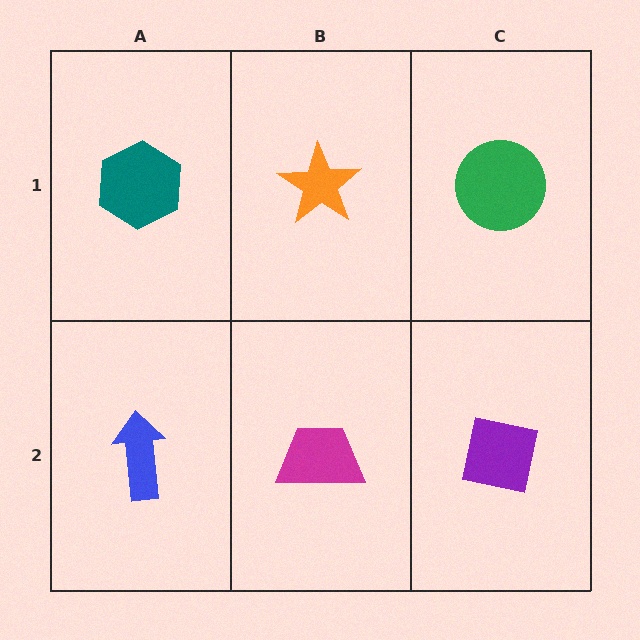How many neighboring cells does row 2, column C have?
2.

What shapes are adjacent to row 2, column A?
A teal hexagon (row 1, column A), a magenta trapezoid (row 2, column B).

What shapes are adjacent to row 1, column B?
A magenta trapezoid (row 2, column B), a teal hexagon (row 1, column A), a green circle (row 1, column C).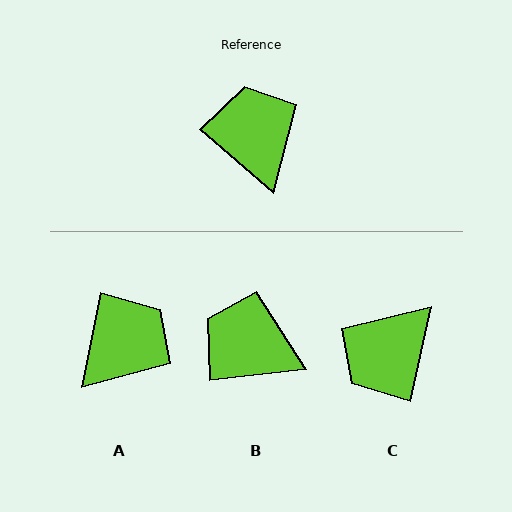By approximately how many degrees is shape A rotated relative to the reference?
Approximately 60 degrees clockwise.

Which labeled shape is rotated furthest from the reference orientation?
C, about 119 degrees away.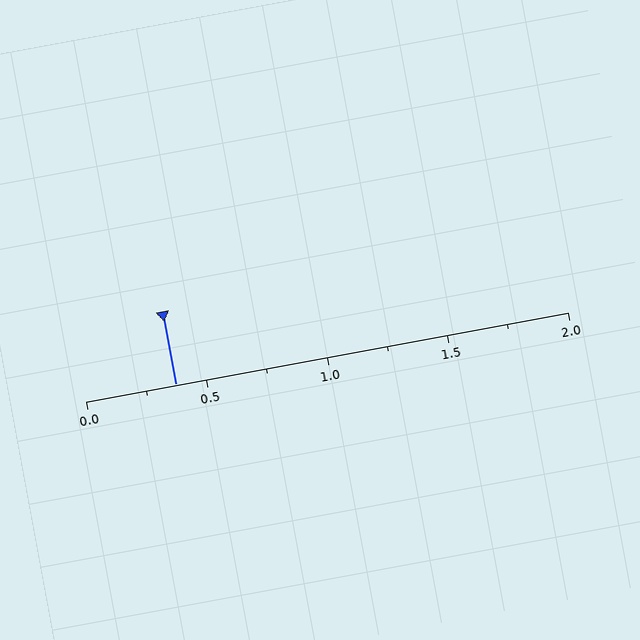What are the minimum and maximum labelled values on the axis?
The axis runs from 0.0 to 2.0.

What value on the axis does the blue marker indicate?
The marker indicates approximately 0.38.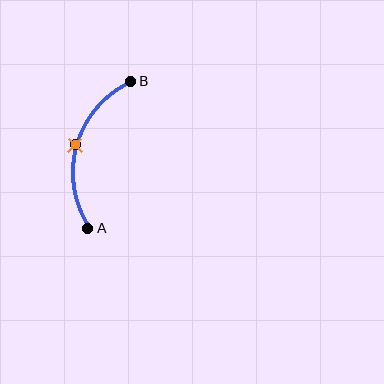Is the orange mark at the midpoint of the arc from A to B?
Yes. The orange mark lies on the arc at equal arc-length from both A and B — it is the arc midpoint.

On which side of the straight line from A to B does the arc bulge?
The arc bulges to the left of the straight line connecting A and B.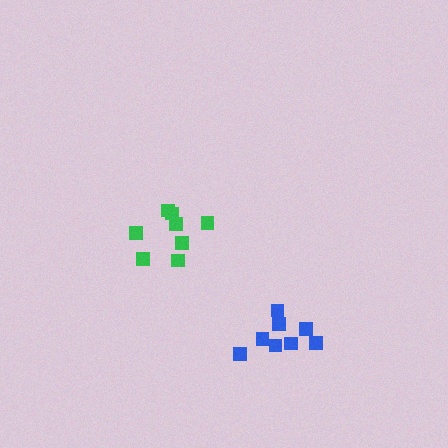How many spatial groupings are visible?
There are 2 spatial groupings.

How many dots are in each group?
Group 1: 8 dots, Group 2: 8 dots (16 total).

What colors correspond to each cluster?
The clusters are colored: green, blue.